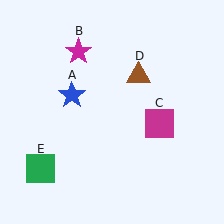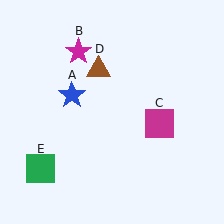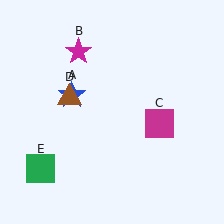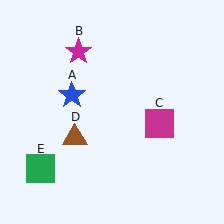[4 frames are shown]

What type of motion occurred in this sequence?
The brown triangle (object D) rotated counterclockwise around the center of the scene.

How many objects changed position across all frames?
1 object changed position: brown triangle (object D).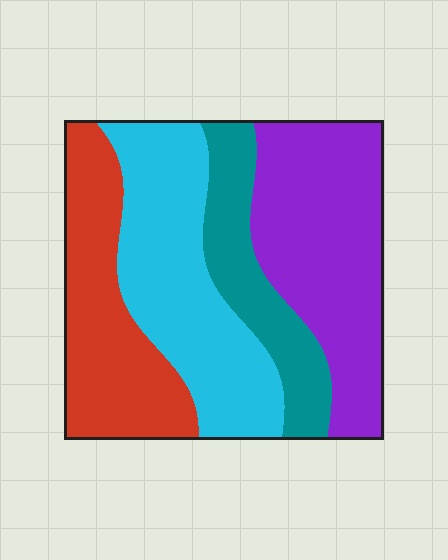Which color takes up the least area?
Teal, at roughly 15%.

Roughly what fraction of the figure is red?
Red takes up about one quarter (1/4) of the figure.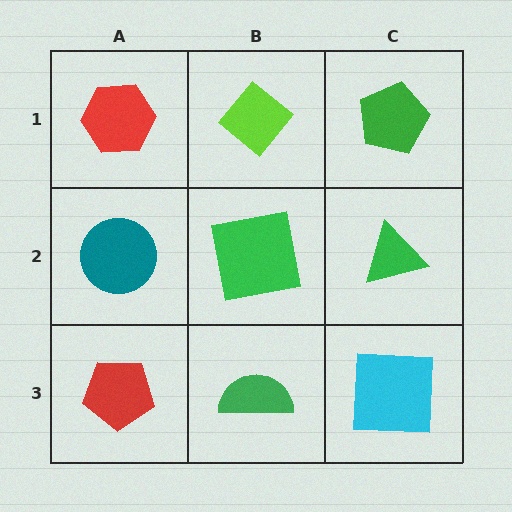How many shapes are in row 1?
3 shapes.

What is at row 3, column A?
A red pentagon.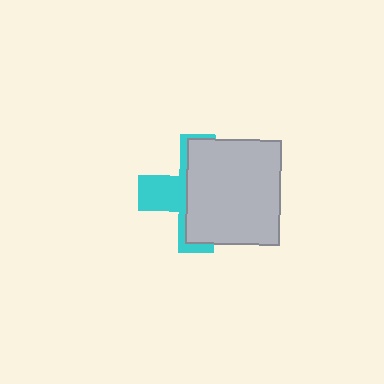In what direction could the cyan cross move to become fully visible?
The cyan cross could move left. That would shift it out from behind the light gray rectangle entirely.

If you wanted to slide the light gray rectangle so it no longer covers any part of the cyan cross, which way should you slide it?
Slide it right — that is the most direct way to separate the two shapes.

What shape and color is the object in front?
The object in front is a light gray rectangle.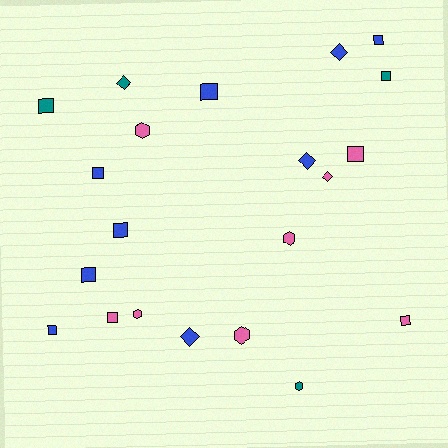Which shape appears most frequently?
Square, with 11 objects.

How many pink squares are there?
There are 3 pink squares.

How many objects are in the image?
There are 21 objects.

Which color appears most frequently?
Blue, with 9 objects.